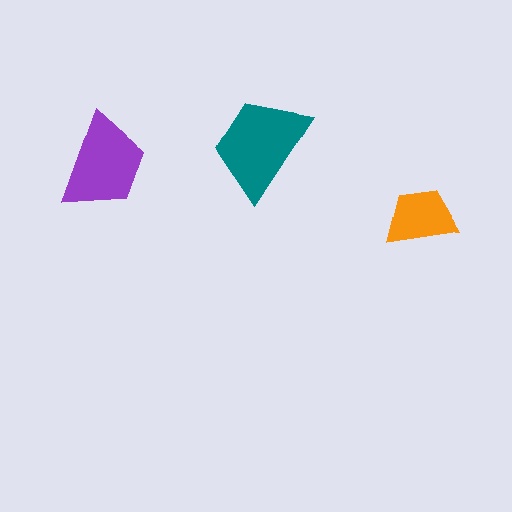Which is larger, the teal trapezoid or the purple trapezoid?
The teal one.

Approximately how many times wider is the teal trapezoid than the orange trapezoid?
About 1.5 times wider.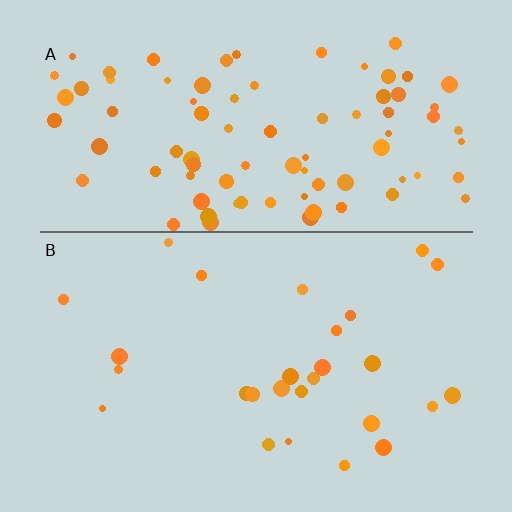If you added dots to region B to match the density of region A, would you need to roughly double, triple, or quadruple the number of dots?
Approximately triple.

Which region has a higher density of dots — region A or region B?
A (the top).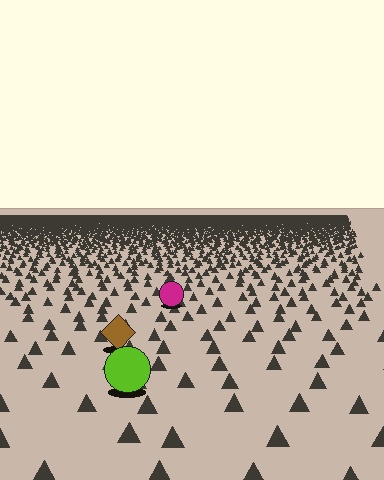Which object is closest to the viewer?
The lime circle is closest. The texture marks near it are larger and more spread out.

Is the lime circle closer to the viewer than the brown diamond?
Yes. The lime circle is closer — you can tell from the texture gradient: the ground texture is coarser near it.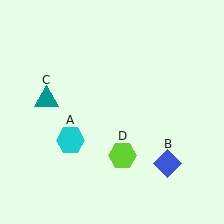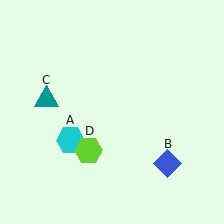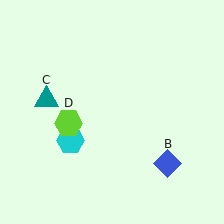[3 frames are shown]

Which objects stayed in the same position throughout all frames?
Cyan hexagon (object A) and blue diamond (object B) and teal triangle (object C) remained stationary.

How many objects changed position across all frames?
1 object changed position: lime hexagon (object D).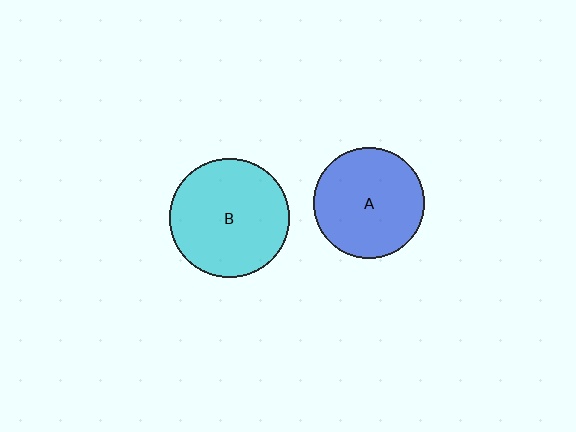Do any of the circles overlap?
No, none of the circles overlap.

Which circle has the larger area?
Circle B (cyan).